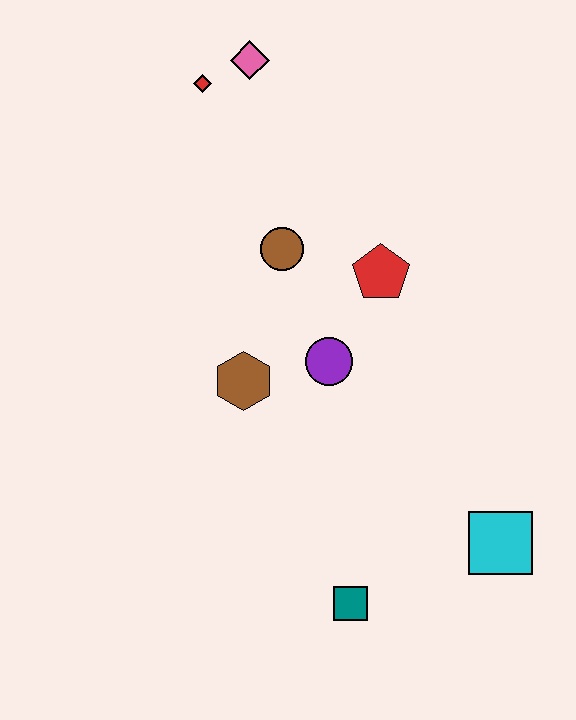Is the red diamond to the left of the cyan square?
Yes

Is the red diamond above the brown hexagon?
Yes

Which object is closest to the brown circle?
The red pentagon is closest to the brown circle.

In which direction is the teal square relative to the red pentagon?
The teal square is below the red pentagon.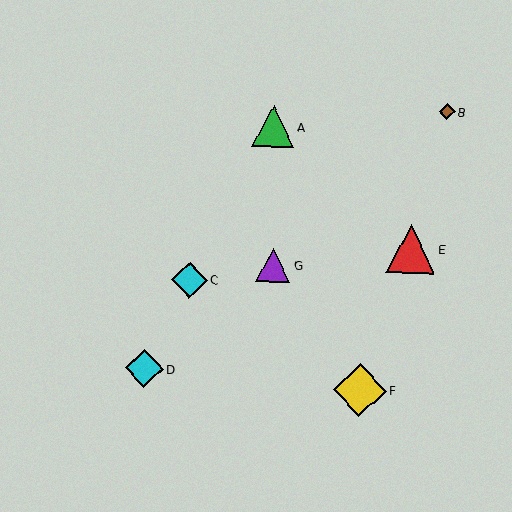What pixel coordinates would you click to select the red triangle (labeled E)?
Click at (411, 249) to select the red triangle E.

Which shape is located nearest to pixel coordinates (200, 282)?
The cyan diamond (labeled C) at (189, 280) is nearest to that location.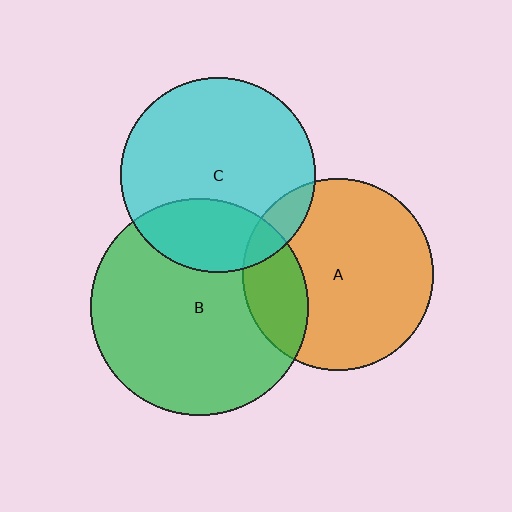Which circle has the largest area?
Circle B (green).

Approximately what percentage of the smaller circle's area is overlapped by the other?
Approximately 20%.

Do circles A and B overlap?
Yes.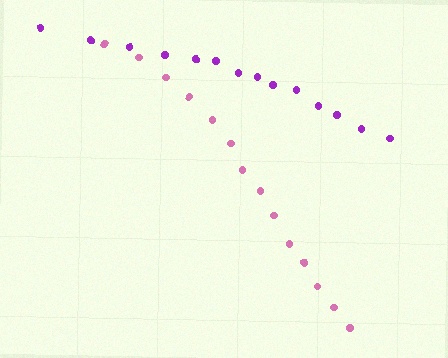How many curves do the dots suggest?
There are 2 distinct paths.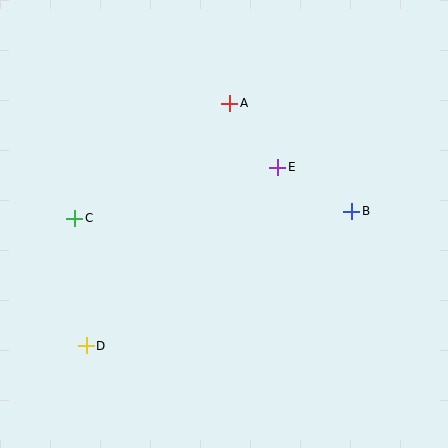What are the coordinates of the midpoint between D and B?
The midpoint between D and B is at (219, 279).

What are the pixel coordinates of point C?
Point C is at (75, 218).